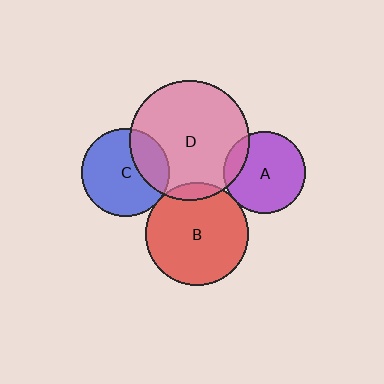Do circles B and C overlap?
Yes.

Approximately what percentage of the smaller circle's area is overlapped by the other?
Approximately 5%.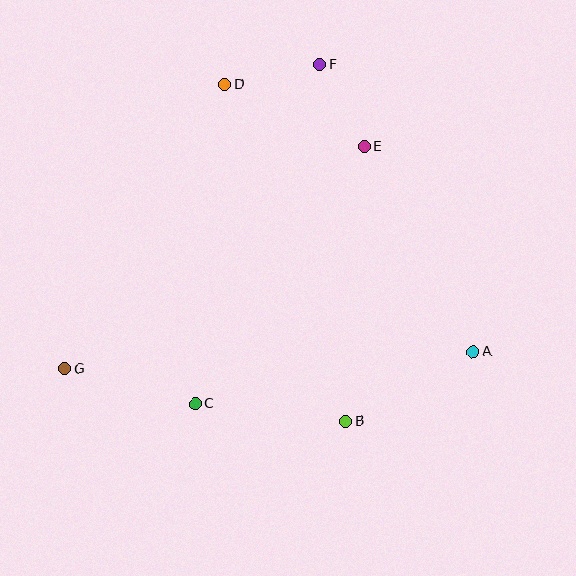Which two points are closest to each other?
Points E and F are closest to each other.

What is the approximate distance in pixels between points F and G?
The distance between F and G is approximately 397 pixels.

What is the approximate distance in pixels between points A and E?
The distance between A and E is approximately 233 pixels.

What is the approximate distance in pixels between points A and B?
The distance between A and B is approximately 145 pixels.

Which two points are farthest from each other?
Points A and G are farthest from each other.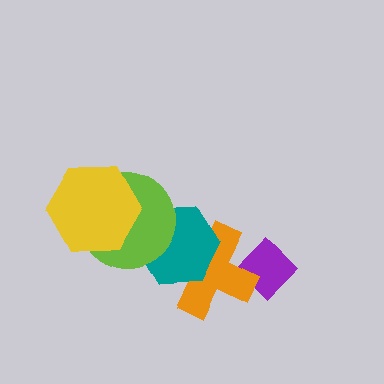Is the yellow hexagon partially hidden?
No, no other shape covers it.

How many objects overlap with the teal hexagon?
2 objects overlap with the teal hexagon.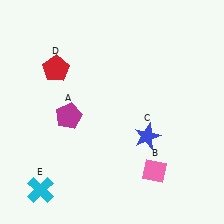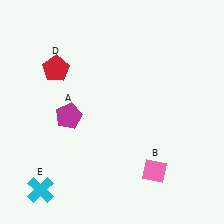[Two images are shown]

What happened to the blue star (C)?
The blue star (C) was removed in Image 2. It was in the bottom-right area of Image 1.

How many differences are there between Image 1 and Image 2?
There is 1 difference between the two images.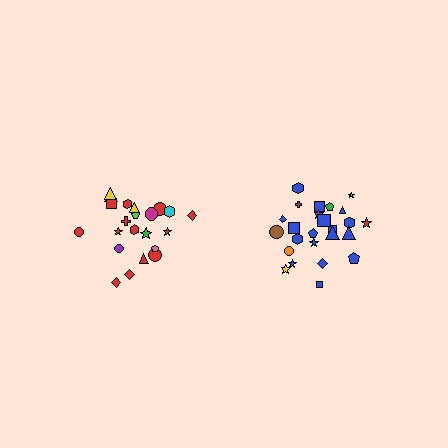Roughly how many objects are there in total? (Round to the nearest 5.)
Roughly 45 objects in total.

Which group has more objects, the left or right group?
The right group.